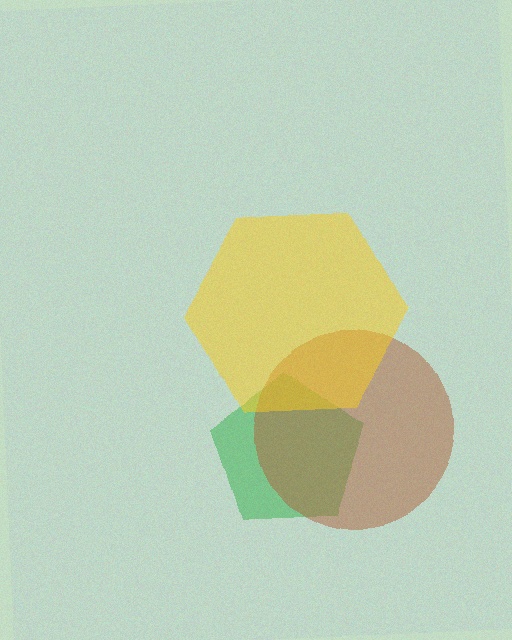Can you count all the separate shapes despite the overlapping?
Yes, there are 3 separate shapes.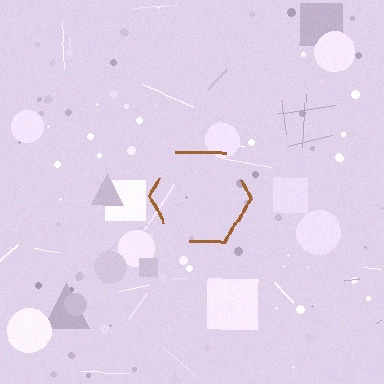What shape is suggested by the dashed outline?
The dashed outline suggests a hexagon.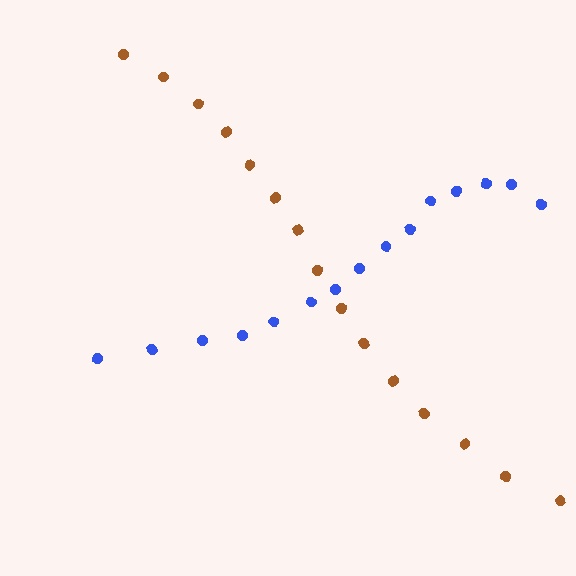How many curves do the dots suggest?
There are 2 distinct paths.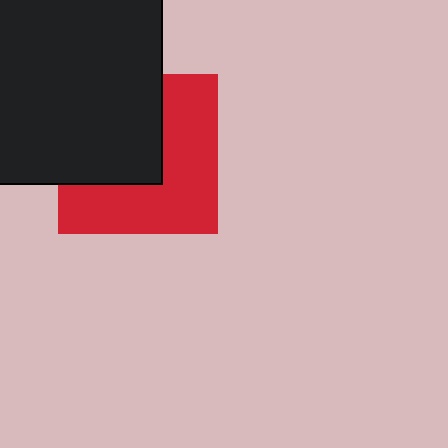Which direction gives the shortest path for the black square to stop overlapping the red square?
Moving toward the upper-left gives the shortest separation.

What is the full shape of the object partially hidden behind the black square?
The partially hidden object is a red square.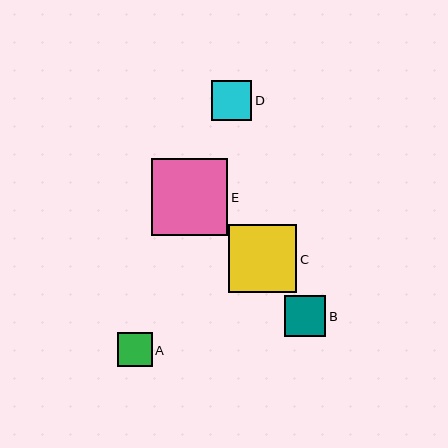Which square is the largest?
Square E is the largest with a size of approximately 77 pixels.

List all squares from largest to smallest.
From largest to smallest: E, C, B, D, A.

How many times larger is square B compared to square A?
Square B is approximately 1.2 times the size of square A.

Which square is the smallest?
Square A is the smallest with a size of approximately 34 pixels.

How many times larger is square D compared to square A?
Square D is approximately 1.2 times the size of square A.